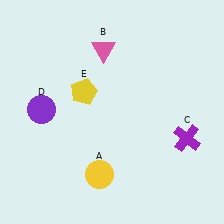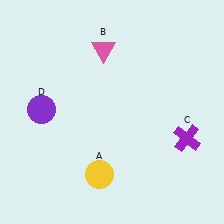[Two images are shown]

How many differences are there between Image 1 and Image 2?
There is 1 difference between the two images.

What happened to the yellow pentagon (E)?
The yellow pentagon (E) was removed in Image 2. It was in the top-left area of Image 1.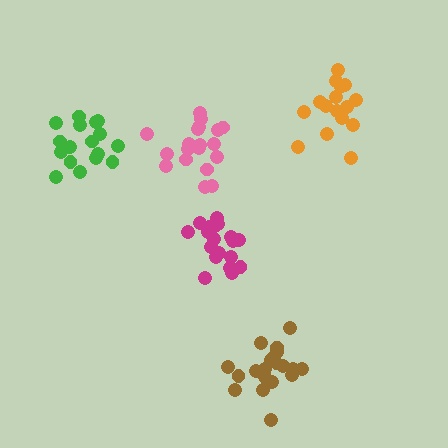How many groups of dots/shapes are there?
There are 5 groups.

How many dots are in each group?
Group 1: 20 dots, Group 2: 16 dots, Group 3: 17 dots, Group 4: 19 dots, Group 5: 19 dots (91 total).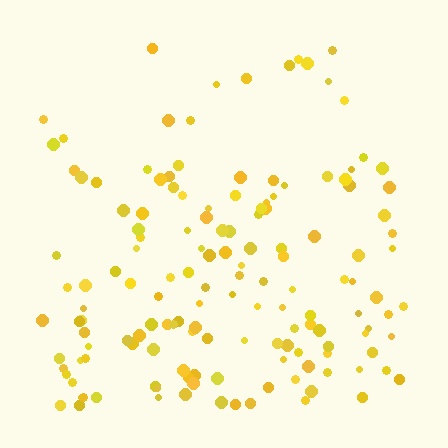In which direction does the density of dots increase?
From top to bottom, with the bottom side densest.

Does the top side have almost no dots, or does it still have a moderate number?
Still a moderate number, just noticeably fewer than the bottom.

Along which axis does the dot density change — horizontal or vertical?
Vertical.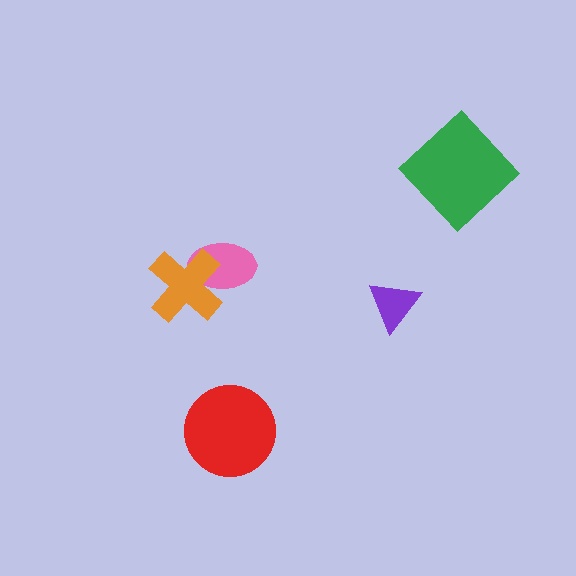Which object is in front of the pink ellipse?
The orange cross is in front of the pink ellipse.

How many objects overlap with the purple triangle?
0 objects overlap with the purple triangle.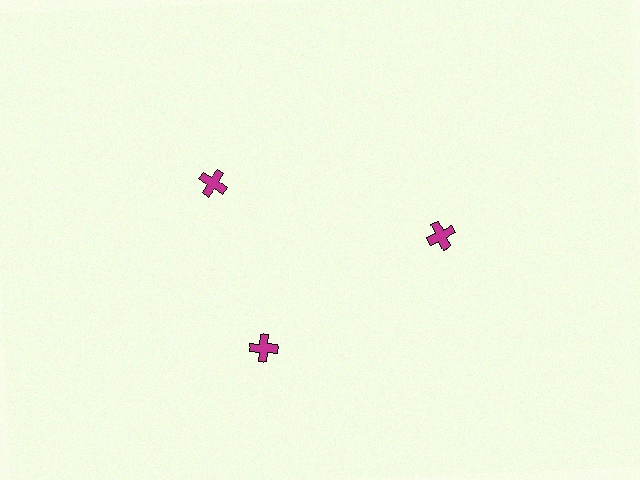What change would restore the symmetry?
The symmetry would be restored by rotating it back into even spacing with its neighbors so that all 3 crosses sit at equal angles and equal distance from the center.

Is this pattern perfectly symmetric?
No. The 3 magenta crosses are arranged in a ring, but one element near the 11 o'clock position is rotated out of alignment along the ring, breaking the 3-fold rotational symmetry.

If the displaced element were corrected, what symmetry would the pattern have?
It would have 3-fold rotational symmetry — the pattern would map onto itself every 120 degrees.